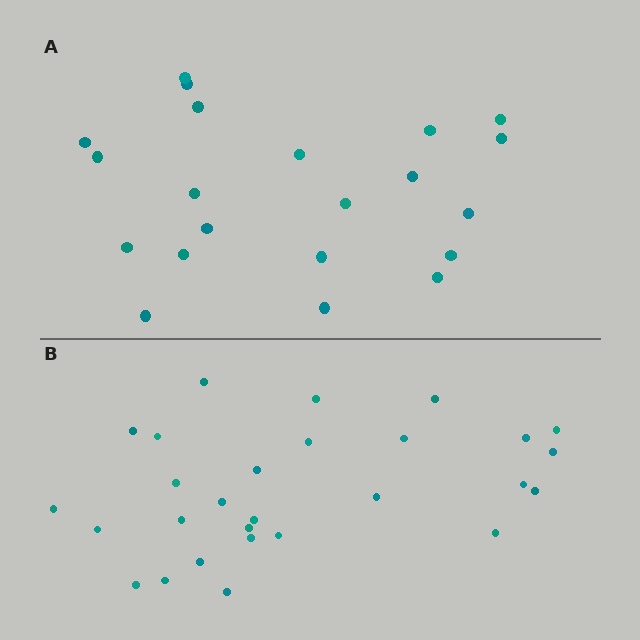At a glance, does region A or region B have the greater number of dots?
Region B (the bottom region) has more dots.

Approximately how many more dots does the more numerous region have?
Region B has roughly 8 or so more dots than region A.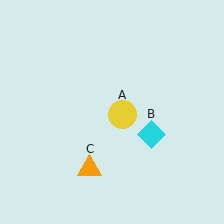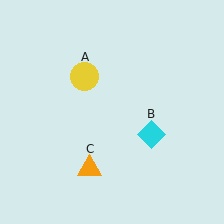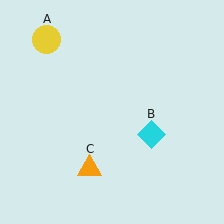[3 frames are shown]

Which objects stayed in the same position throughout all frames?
Cyan diamond (object B) and orange triangle (object C) remained stationary.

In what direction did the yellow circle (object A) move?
The yellow circle (object A) moved up and to the left.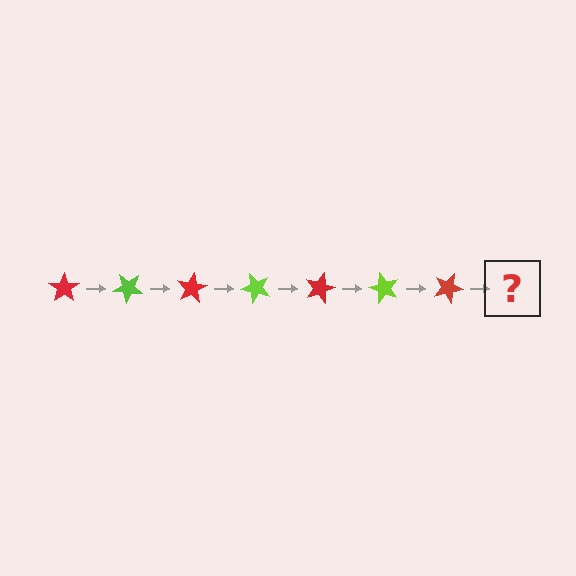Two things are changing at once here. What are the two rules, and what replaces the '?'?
The two rules are that it rotates 40 degrees each step and the color cycles through red and lime. The '?' should be a lime star, rotated 280 degrees from the start.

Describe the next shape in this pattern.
It should be a lime star, rotated 280 degrees from the start.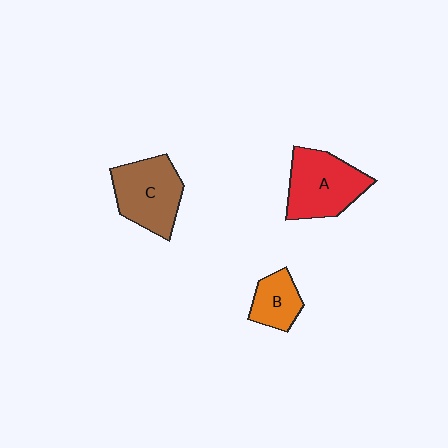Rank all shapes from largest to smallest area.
From largest to smallest: A (red), C (brown), B (orange).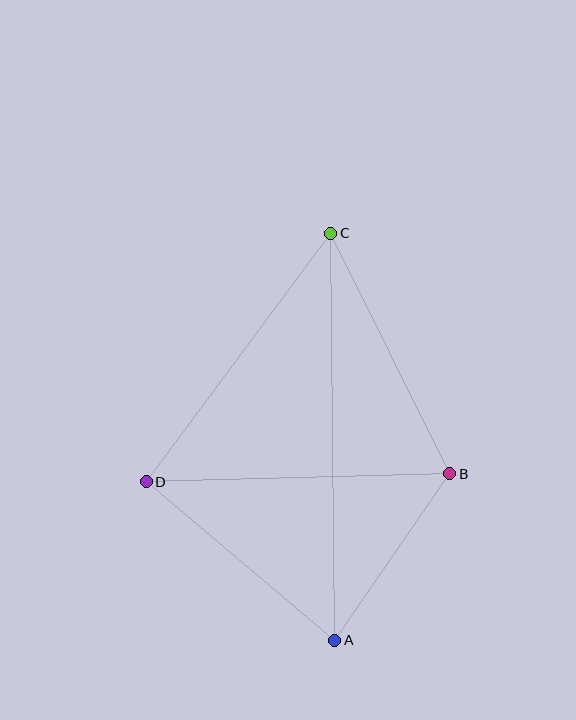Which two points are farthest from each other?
Points A and C are farthest from each other.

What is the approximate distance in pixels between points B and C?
The distance between B and C is approximately 268 pixels.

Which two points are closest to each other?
Points A and B are closest to each other.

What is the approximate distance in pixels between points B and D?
The distance between B and D is approximately 304 pixels.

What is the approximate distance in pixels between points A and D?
The distance between A and D is approximately 246 pixels.